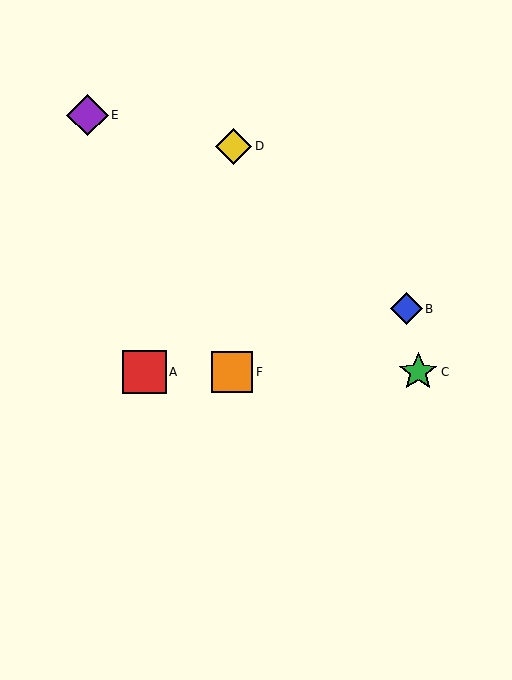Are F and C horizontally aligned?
Yes, both are at y≈372.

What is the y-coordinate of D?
Object D is at y≈146.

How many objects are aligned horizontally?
3 objects (A, C, F) are aligned horizontally.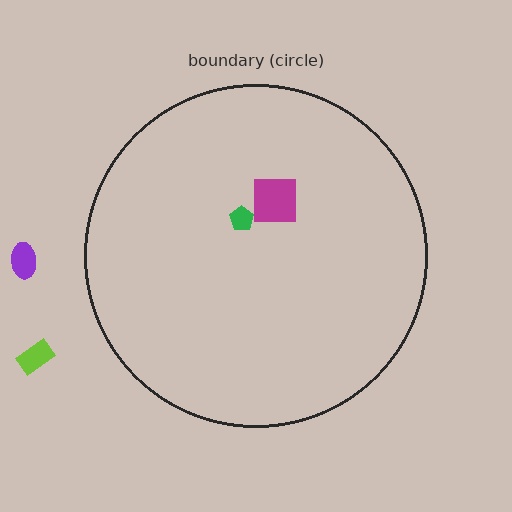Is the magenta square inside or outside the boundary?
Inside.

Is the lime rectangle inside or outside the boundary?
Outside.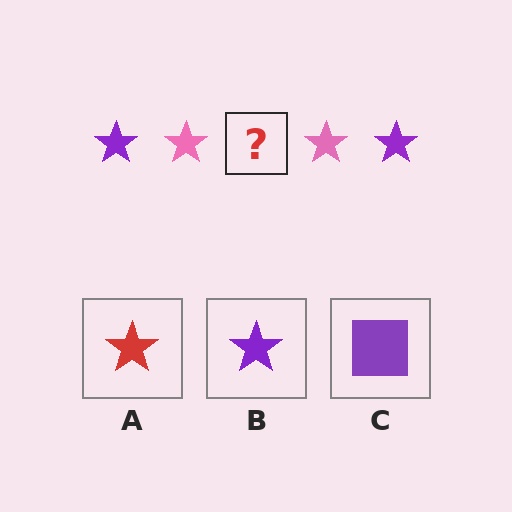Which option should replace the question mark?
Option B.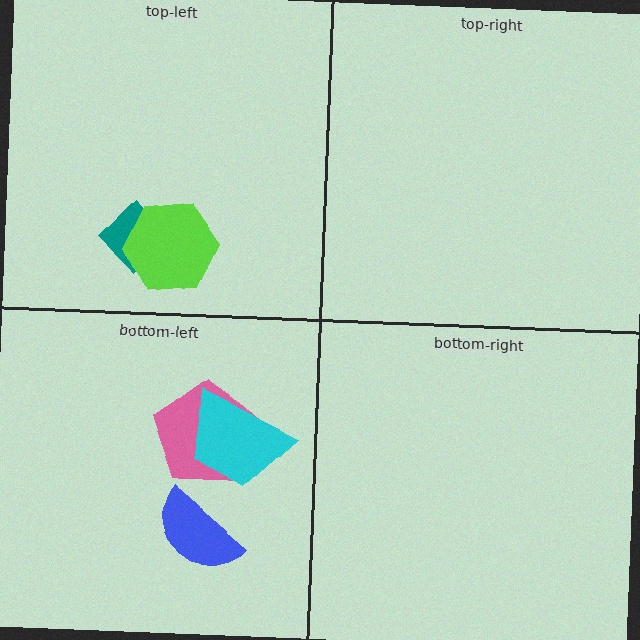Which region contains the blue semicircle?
The bottom-left region.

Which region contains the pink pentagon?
The bottom-left region.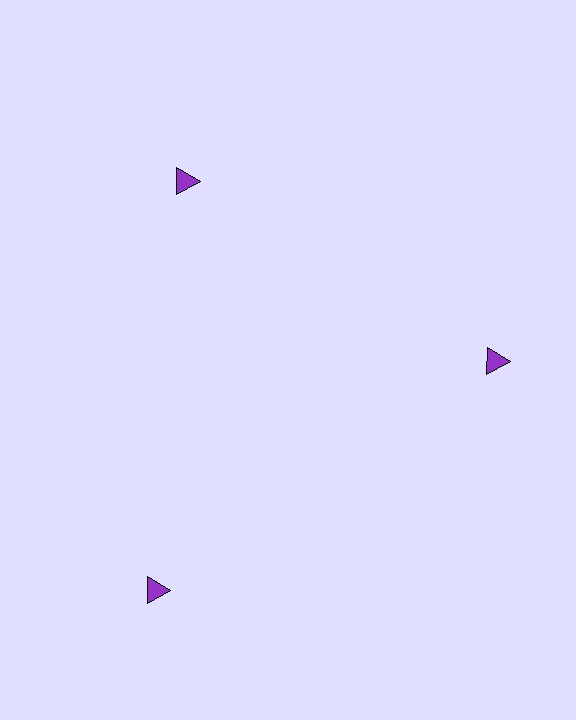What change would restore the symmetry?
The symmetry would be restored by moving it inward, back onto the ring so that all 3 triangles sit at equal angles and equal distance from the center.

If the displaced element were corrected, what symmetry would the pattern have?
It would have 3-fold rotational symmetry — the pattern would map onto itself every 120 degrees.